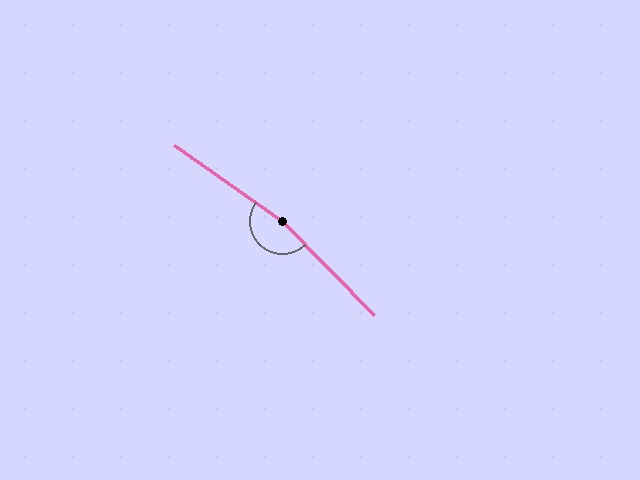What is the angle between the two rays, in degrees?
Approximately 170 degrees.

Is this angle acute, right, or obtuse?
It is obtuse.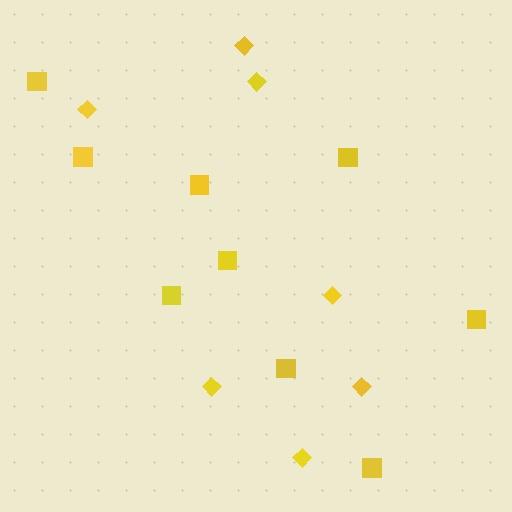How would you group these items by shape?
There are 2 groups: one group of squares (9) and one group of diamonds (7).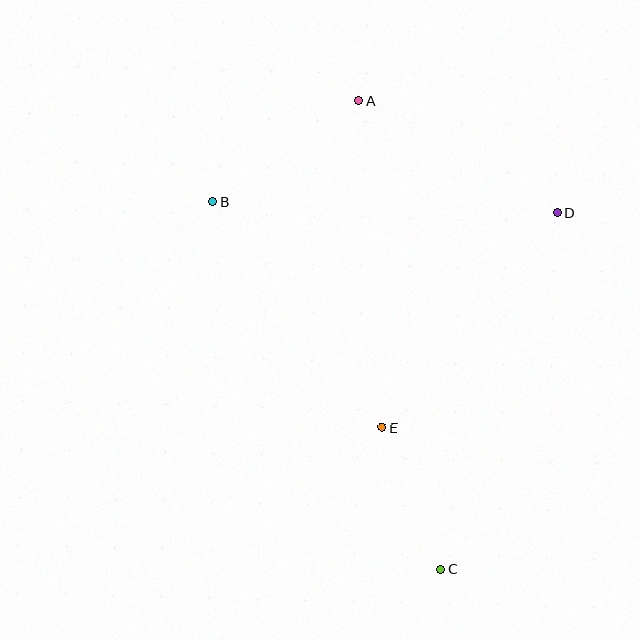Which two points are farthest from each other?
Points A and C are farthest from each other.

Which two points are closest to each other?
Points C and E are closest to each other.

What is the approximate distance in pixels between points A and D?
The distance between A and D is approximately 227 pixels.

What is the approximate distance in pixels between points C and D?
The distance between C and D is approximately 375 pixels.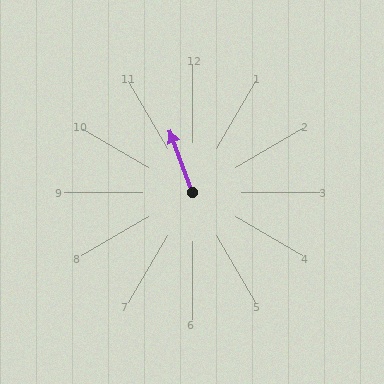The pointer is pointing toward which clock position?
Roughly 11 o'clock.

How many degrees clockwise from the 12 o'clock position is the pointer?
Approximately 340 degrees.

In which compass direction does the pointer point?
North.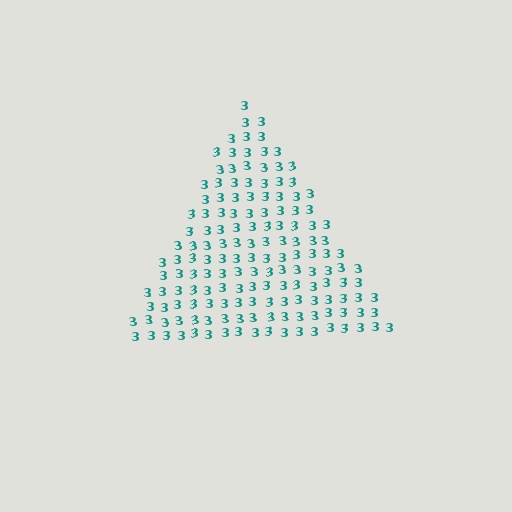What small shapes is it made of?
It is made of small digit 3's.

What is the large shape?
The large shape is a triangle.